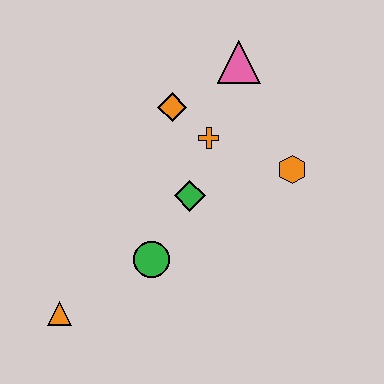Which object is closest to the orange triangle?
The green circle is closest to the orange triangle.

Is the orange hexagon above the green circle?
Yes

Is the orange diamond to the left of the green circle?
No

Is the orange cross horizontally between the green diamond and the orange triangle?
No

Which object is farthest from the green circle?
The pink triangle is farthest from the green circle.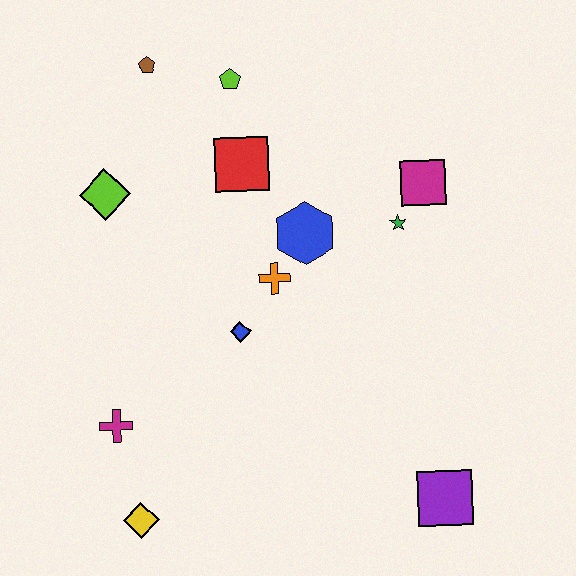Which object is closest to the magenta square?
The green star is closest to the magenta square.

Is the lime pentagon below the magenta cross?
No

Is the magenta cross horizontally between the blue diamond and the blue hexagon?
No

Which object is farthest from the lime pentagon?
The purple square is farthest from the lime pentagon.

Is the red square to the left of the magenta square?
Yes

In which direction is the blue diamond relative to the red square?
The blue diamond is below the red square.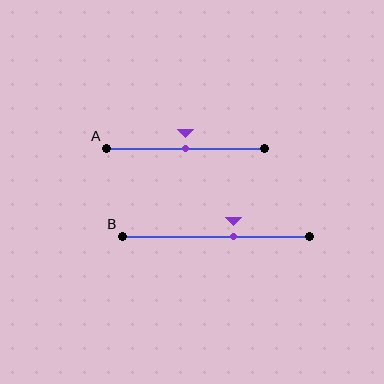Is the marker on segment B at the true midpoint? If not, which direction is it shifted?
No, the marker on segment B is shifted to the right by about 9% of the segment length.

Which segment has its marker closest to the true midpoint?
Segment A has its marker closest to the true midpoint.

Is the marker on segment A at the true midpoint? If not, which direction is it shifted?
Yes, the marker on segment A is at the true midpoint.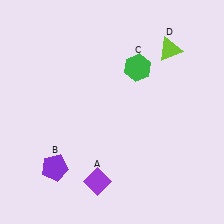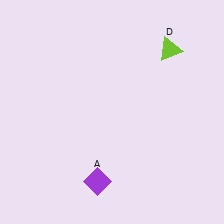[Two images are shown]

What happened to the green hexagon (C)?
The green hexagon (C) was removed in Image 2. It was in the top-right area of Image 1.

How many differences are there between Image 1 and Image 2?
There are 2 differences between the two images.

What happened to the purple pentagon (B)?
The purple pentagon (B) was removed in Image 2. It was in the bottom-left area of Image 1.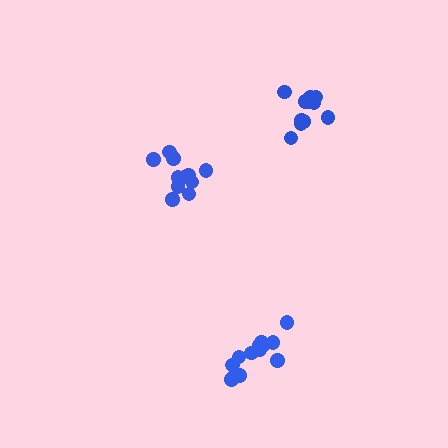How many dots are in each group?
Group 1: 11 dots, Group 2: 11 dots, Group 3: 13 dots (35 total).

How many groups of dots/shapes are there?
There are 3 groups.